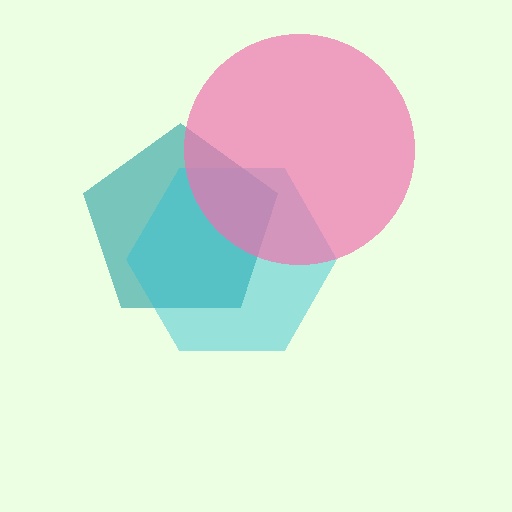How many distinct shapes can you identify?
There are 3 distinct shapes: a teal pentagon, a cyan hexagon, a pink circle.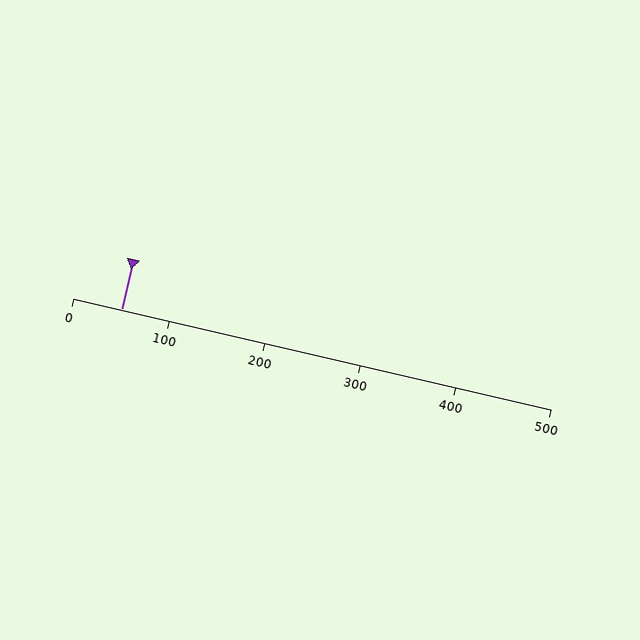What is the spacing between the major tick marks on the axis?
The major ticks are spaced 100 apart.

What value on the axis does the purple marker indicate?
The marker indicates approximately 50.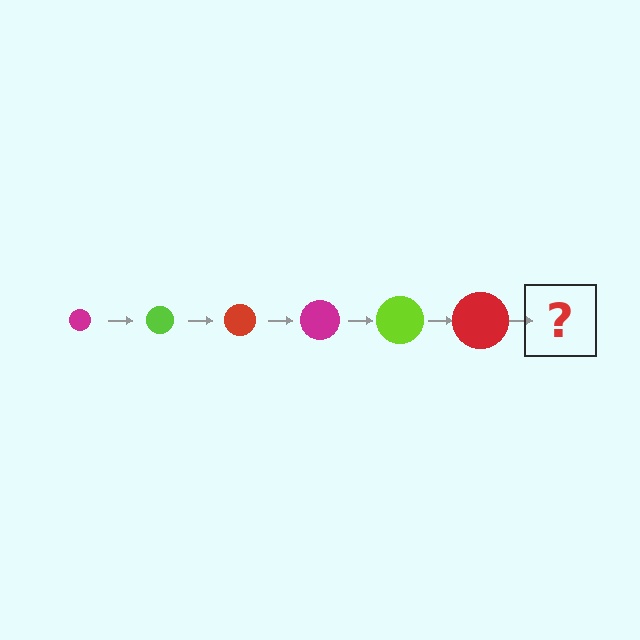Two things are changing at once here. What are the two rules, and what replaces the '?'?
The two rules are that the circle grows larger each step and the color cycles through magenta, lime, and red. The '?' should be a magenta circle, larger than the previous one.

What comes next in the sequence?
The next element should be a magenta circle, larger than the previous one.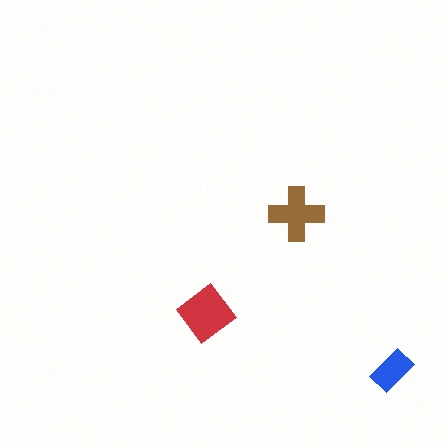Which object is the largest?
The red diamond.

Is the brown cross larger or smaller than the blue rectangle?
Larger.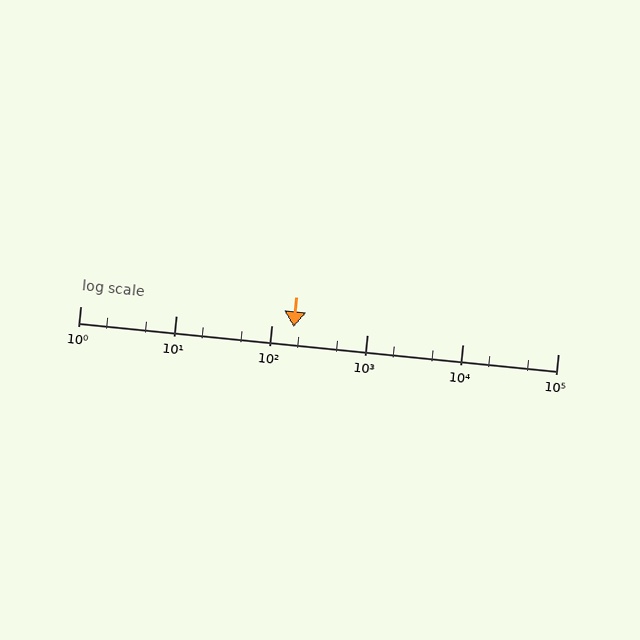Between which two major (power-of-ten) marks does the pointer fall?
The pointer is between 100 and 1000.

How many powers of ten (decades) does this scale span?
The scale spans 5 decades, from 1 to 100000.